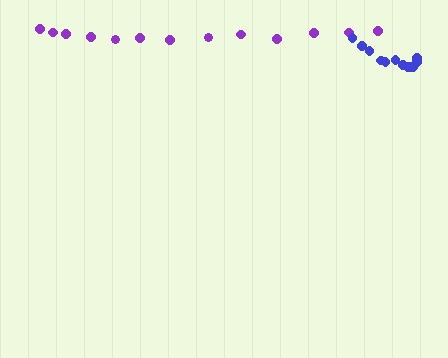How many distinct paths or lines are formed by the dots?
There are 2 distinct paths.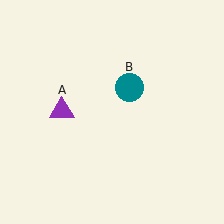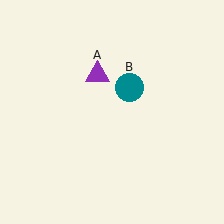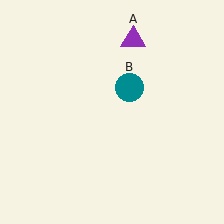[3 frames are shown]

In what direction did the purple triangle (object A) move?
The purple triangle (object A) moved up and to the right.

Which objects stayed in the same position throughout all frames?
Teal circle (object B) remained stationary.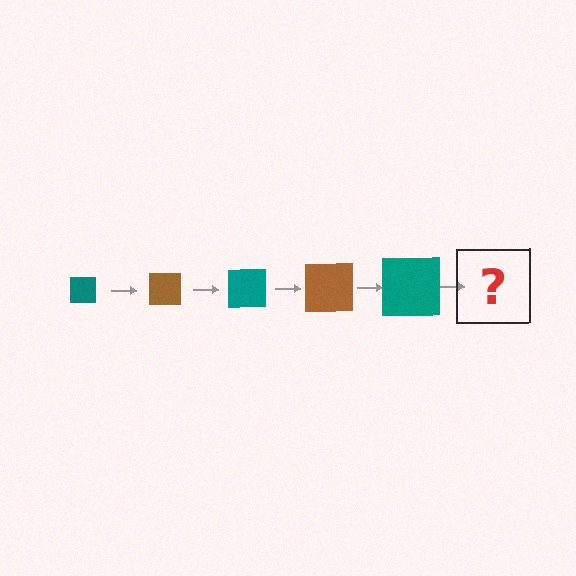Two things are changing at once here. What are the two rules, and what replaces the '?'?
The two rules are that the square grows larger each step and the color cycles through teal and brown. The '?' should be a brown square, larger than the previous one.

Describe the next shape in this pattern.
It should be a brown square, larger than the previous one.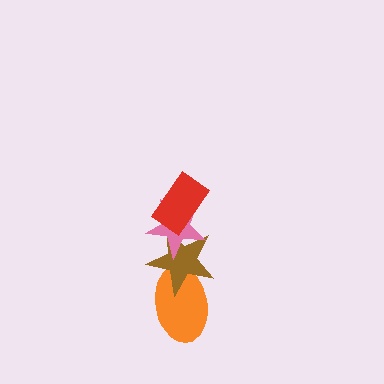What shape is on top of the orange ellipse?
The brown star is on top of the orange ellipse.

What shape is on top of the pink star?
The red rectangle is on top of the pink star.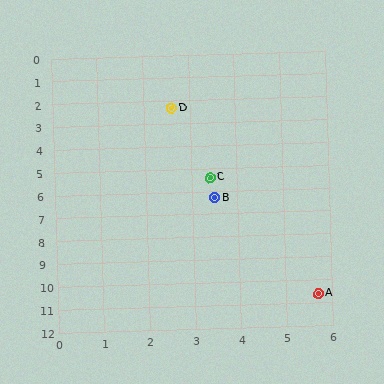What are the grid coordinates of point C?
Point C is at approximately (3.4, 5.4).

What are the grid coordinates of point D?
Point D is at approximately (2.6, 2.3).